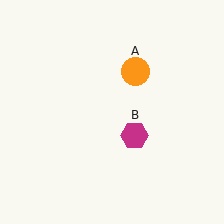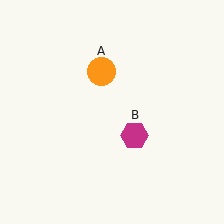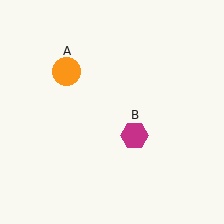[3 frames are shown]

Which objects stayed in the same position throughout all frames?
Magenta hexagon (object B) remained stationary.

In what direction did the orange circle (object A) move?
The orange circle (object A) moved left.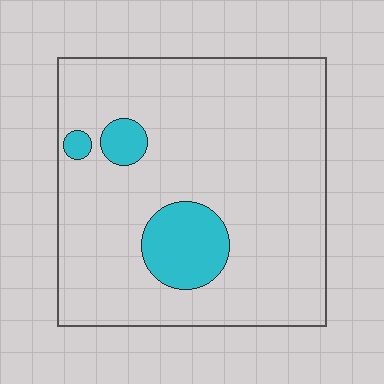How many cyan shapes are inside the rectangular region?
3.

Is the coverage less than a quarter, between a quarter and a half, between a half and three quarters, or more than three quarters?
Less than a quarter.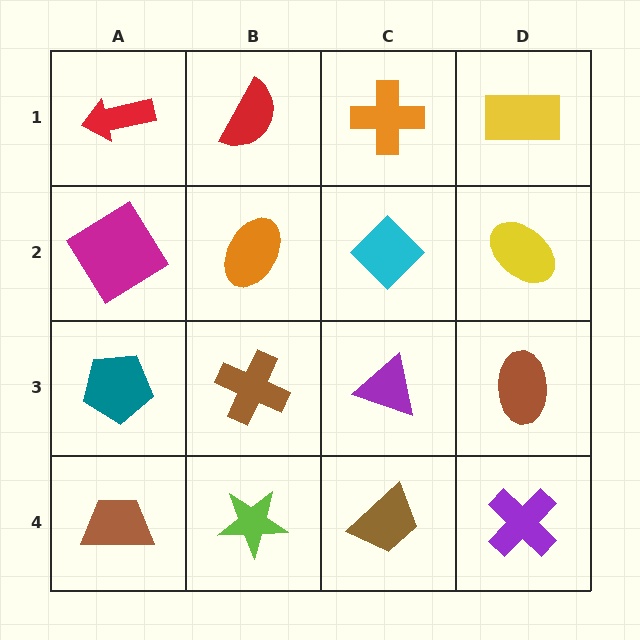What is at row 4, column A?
A brown trapezoid.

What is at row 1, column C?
An orange cross.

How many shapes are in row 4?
4 shapes.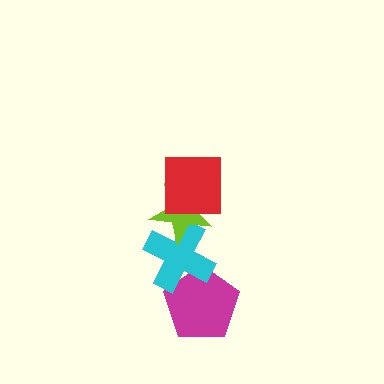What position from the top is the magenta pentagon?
The magenta pentagon is 4th from the top.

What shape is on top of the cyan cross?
The lime star is on top of the cyan cross.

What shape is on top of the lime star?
The red square is on top of the lime star.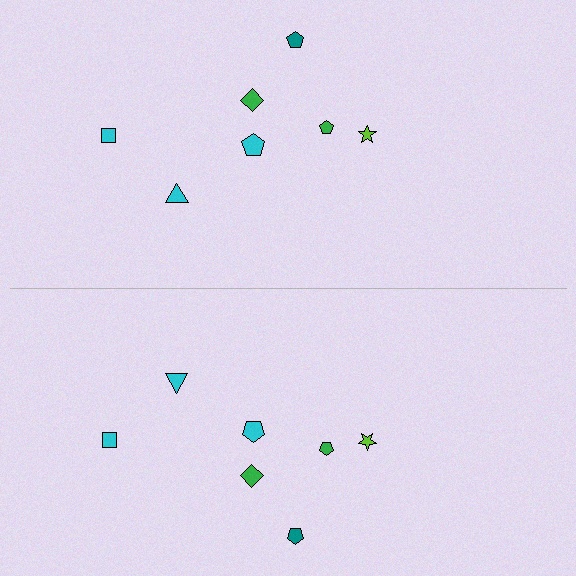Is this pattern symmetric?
Yes, this pattern has bilateral (reflection) symmetry.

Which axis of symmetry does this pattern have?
The pattern has a horizontal axis of symmetry running through the center of the image.